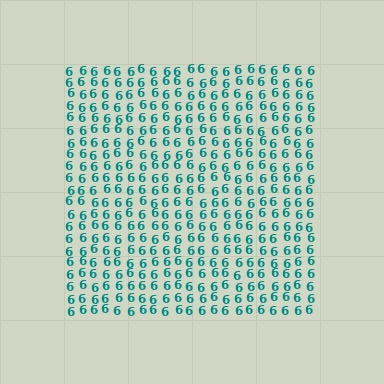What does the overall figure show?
The overall figure shows a square.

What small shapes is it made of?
It is made of small digit 6's.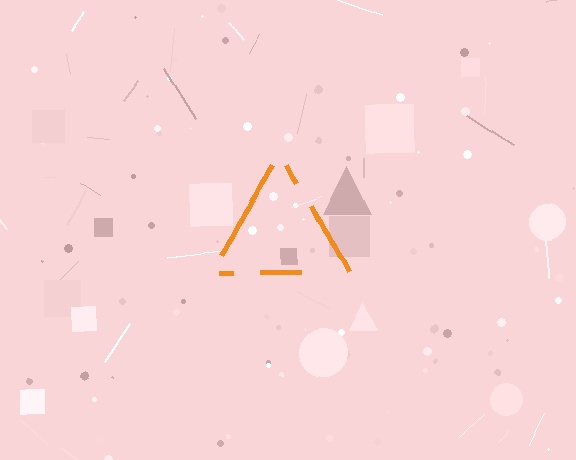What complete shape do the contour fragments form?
The contour fragments form a triangle.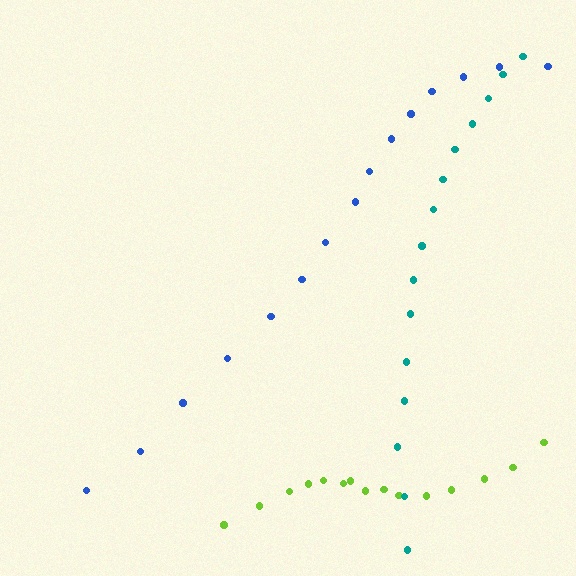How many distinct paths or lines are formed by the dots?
There are 3 distinct paths.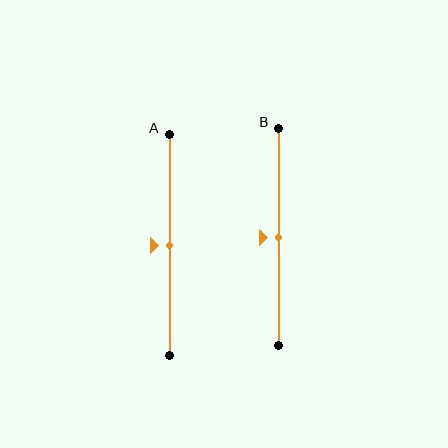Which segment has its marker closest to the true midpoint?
Segment A has its marker closest to the true midpoint.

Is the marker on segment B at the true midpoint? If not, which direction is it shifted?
Yes, the marker on segment B is at the true midpoint.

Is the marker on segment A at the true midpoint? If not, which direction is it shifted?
Yes, the marker on segment A is at the true midpoint.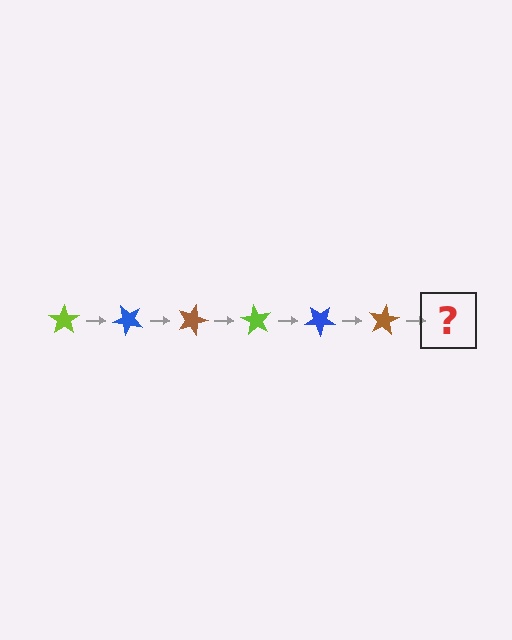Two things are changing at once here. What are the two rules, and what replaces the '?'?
The two rules are that it rotates 45 degrees each step and the color cycles through lime, blue, and brown. The '?' should be a lime star, rotated 270 degrees from the start.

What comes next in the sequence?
The next element should be a lime star, rotated 270 degrees from the start.